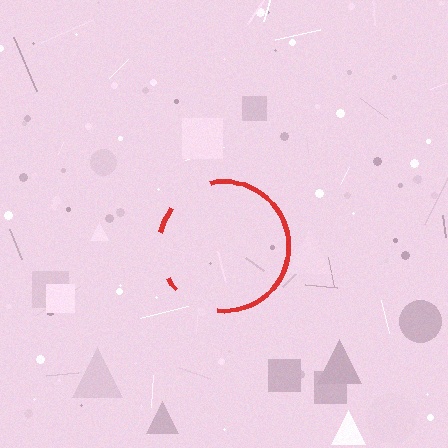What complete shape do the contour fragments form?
The contour fragments form a circle.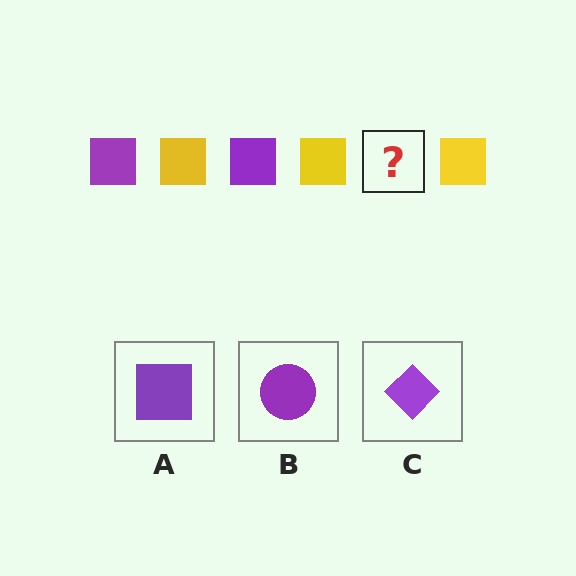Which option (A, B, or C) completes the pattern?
A.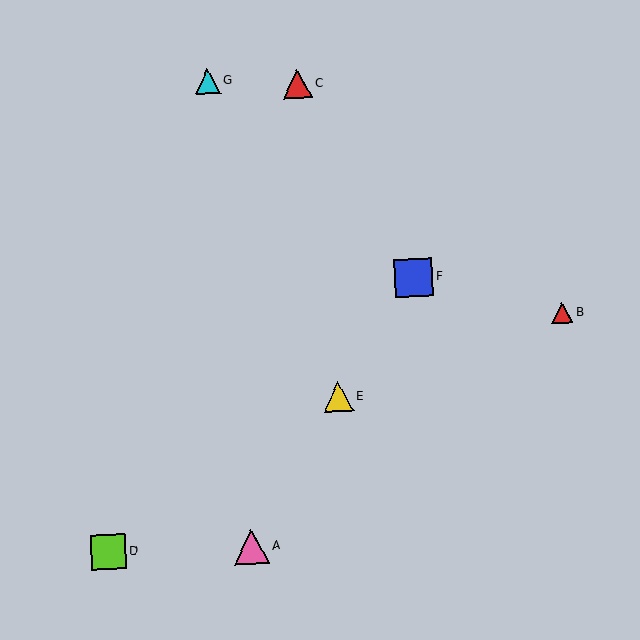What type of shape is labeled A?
Shape A is a pink triangle.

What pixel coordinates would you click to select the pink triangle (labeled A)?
Click at (252, 546) to select the pink triangle A.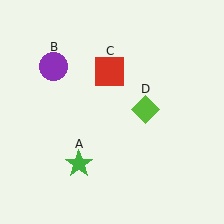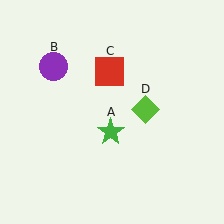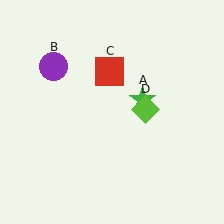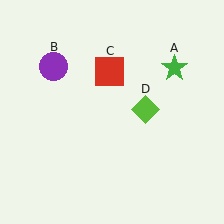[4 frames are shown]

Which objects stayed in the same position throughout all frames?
Purple circle (object B) and red square (object C) and lime diamond (object D) remained stationary.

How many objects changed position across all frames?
1 object changed position: green star (object A).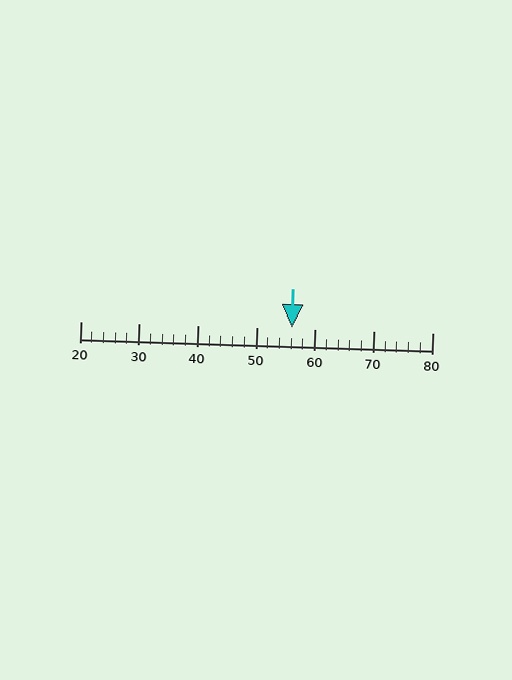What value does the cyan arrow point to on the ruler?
The cyan arrow points to approximately 56.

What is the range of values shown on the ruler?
The ruler shows values from 20 to 80.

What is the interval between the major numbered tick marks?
The major tick marks are spaced 10 units apart.